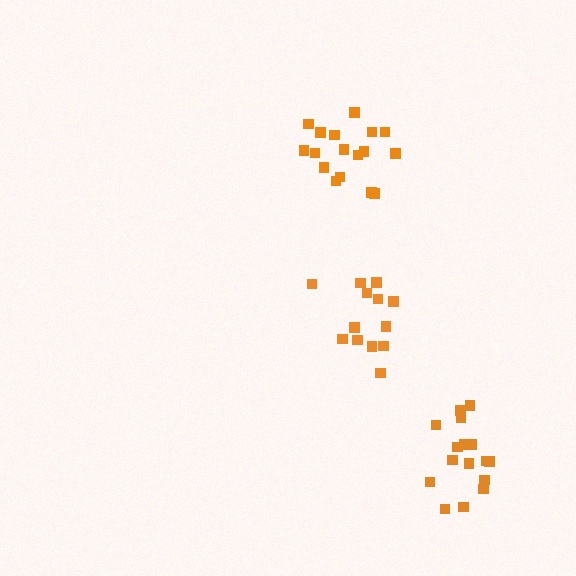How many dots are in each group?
Group 1: 13 dots, Group 2: 16 dots, Group 3: 17 dots (46 total).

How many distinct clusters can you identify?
There are 3 distinct clusters.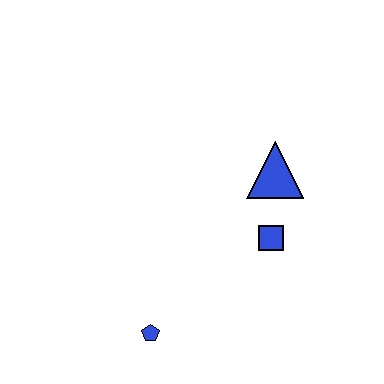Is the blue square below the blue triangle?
Yes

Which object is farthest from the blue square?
The blue pentagon is farthest from the blue square.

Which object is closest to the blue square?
The blue triangle is closest to the blue square.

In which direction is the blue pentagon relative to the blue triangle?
The blue pentagon is below the blue triangle.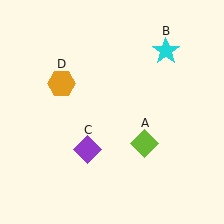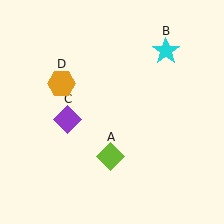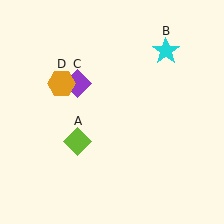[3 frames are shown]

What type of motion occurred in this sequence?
The lime diamond (object A), purple diamond (object C) rotated clockwise around the center of the scene.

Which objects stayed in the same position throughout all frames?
Cyan star (object B) and orange hexagon (object D) remained stationary.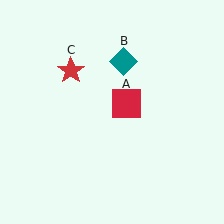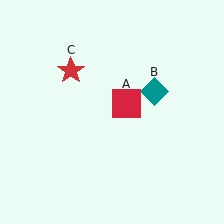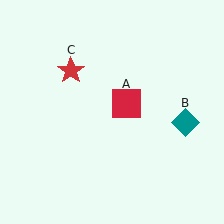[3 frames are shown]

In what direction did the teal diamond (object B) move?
The teal diamond (object B) moved down and to the right.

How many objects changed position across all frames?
1 object changed position: teal diamond (object B).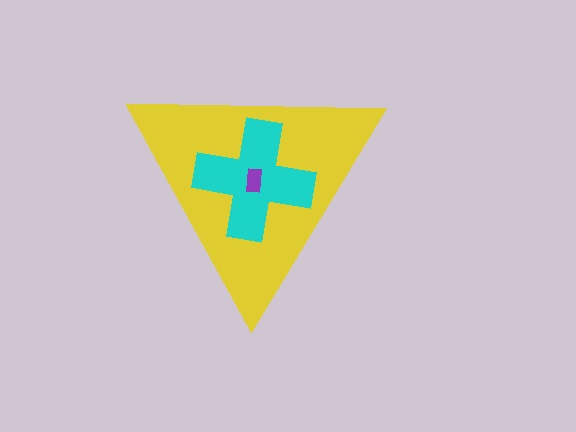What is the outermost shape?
The yellow triangle.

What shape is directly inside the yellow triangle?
The cyan cross.